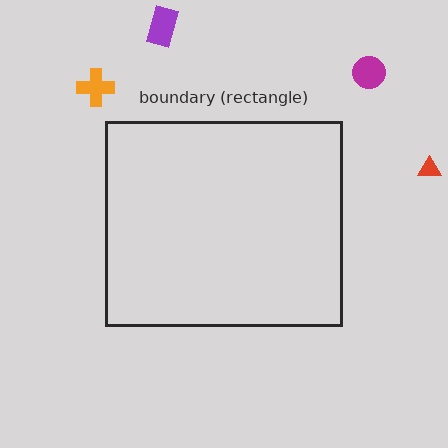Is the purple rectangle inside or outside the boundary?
Outside.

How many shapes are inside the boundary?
0 inside, 4 outside.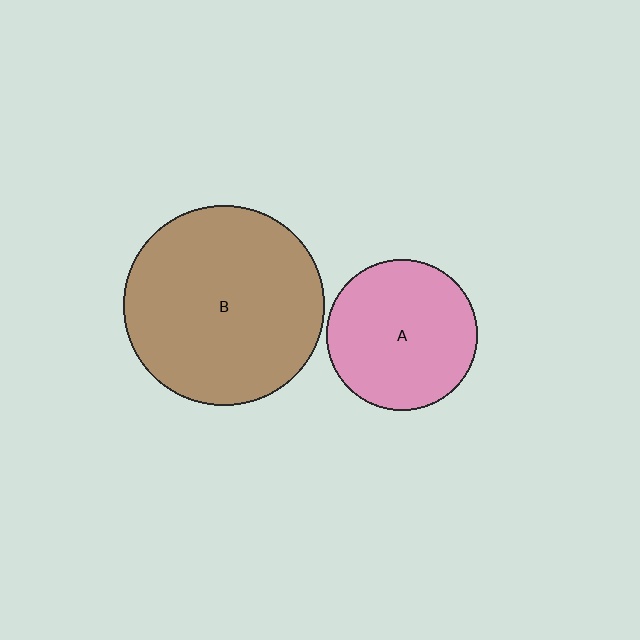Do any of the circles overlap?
No, none of the circles overlap.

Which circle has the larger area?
Circle B (brown).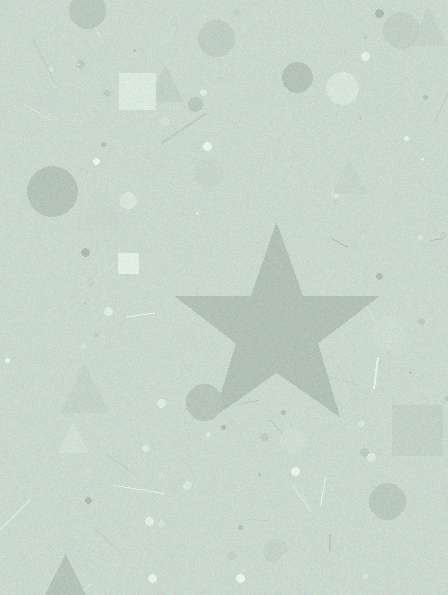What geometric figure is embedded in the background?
A star is embedded in the background.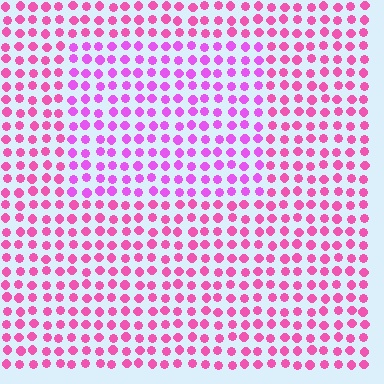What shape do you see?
I see a rectangle.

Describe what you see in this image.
The image is filled with small pink elements in a uniform arrangement. A rectangle-shaped region is visible where the elements are tinted to a slightly different hue, forming a subtle color boundary.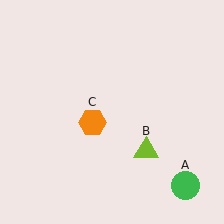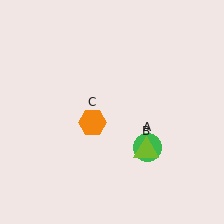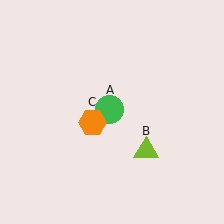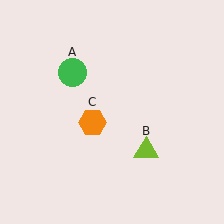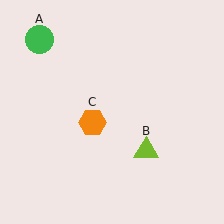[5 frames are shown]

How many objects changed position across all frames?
1 object changed position: green circle (object A).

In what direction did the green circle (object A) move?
The green circle (object A) moved up and to the left.